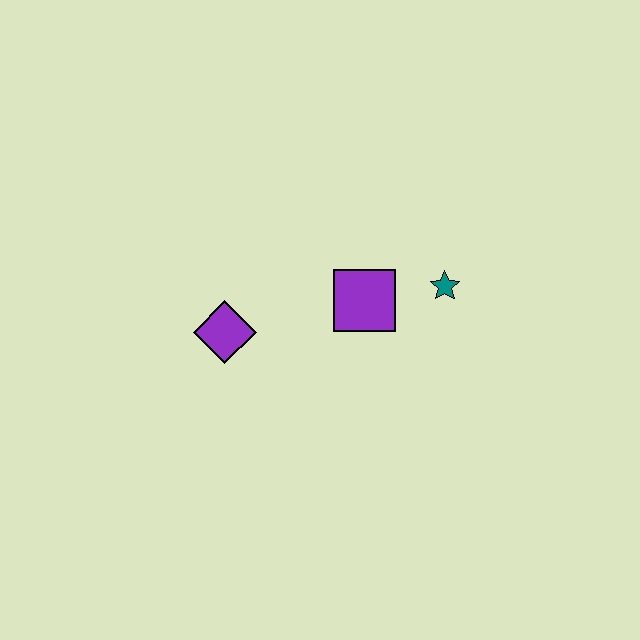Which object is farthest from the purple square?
The purple diamond is farthest from the purple square.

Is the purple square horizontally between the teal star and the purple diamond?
Yes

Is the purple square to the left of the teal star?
Yes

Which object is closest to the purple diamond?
The purple square is closest to the purple diamond.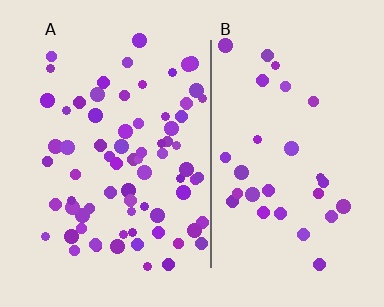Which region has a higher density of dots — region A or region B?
A (the left).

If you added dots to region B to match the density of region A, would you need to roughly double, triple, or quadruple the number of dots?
Approximately double.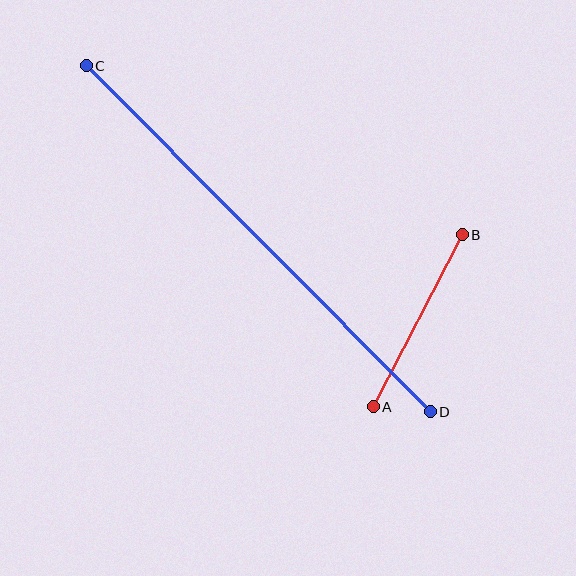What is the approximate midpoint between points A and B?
The midpoint is at approximately (418, 321) pixels.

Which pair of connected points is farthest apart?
Points C and D are farthest apart.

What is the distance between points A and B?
The distance is approximately 194 pixels.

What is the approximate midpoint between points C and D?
The midpoint is at approximately (258, 239) pixels.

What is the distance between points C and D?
The distance is approximately 488 pixels.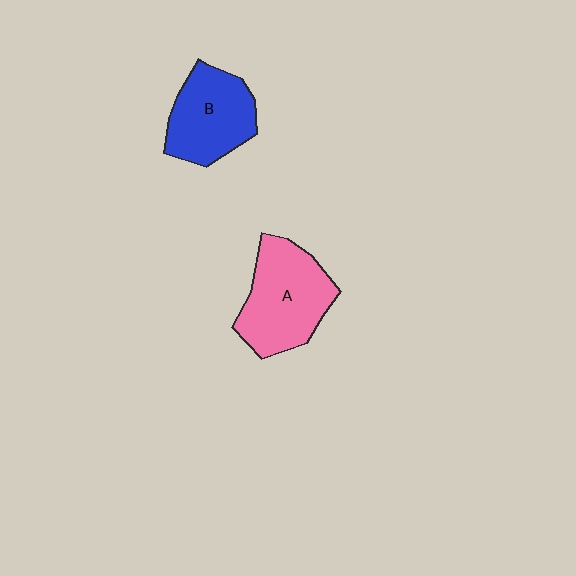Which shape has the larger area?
Shape A (pink).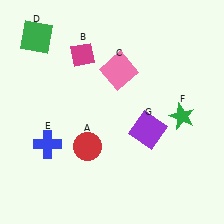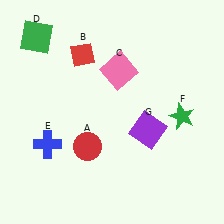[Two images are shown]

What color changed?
The diamond (B) changed from magenta in Image 1 to red in Image 2.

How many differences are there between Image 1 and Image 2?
There is 1 difference between the two images.